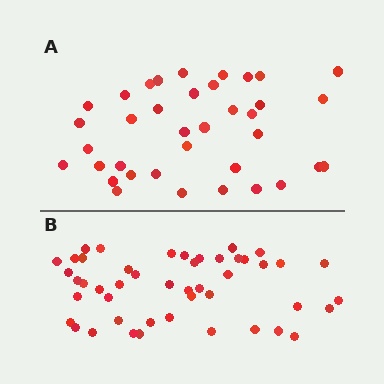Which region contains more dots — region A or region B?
Region B (the bottom region) has more dots.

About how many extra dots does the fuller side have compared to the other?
Region B has roughly 10 or so more dots than region A.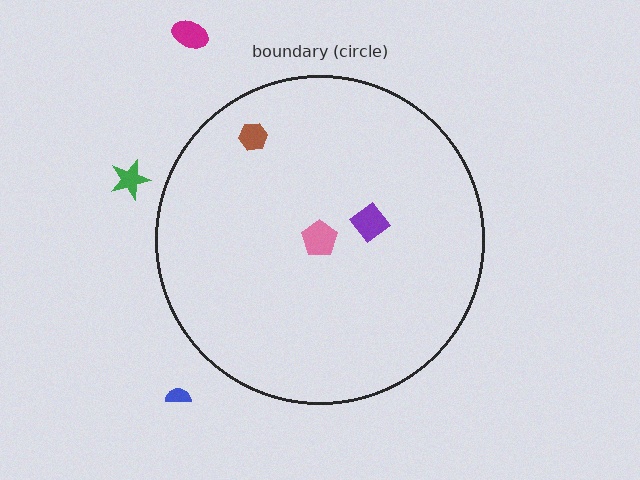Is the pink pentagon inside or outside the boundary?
Inside.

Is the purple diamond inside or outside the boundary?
Inside.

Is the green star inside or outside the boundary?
Outside.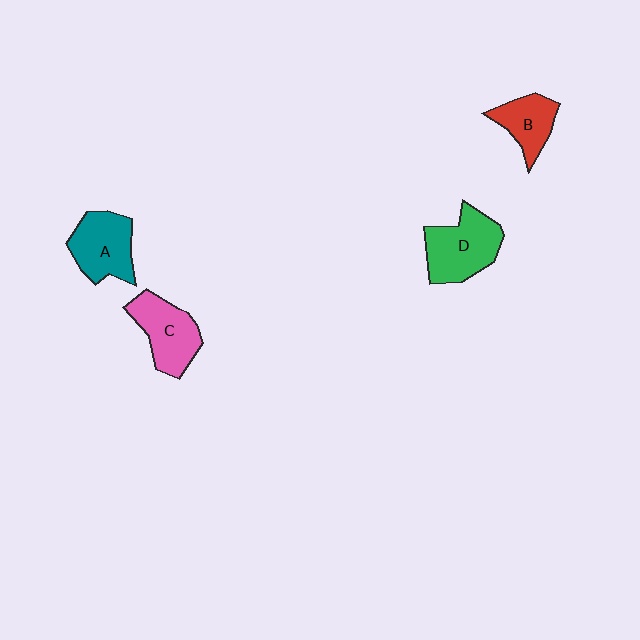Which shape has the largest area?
Shape D (green).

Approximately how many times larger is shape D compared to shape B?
Approximately 1.6 times.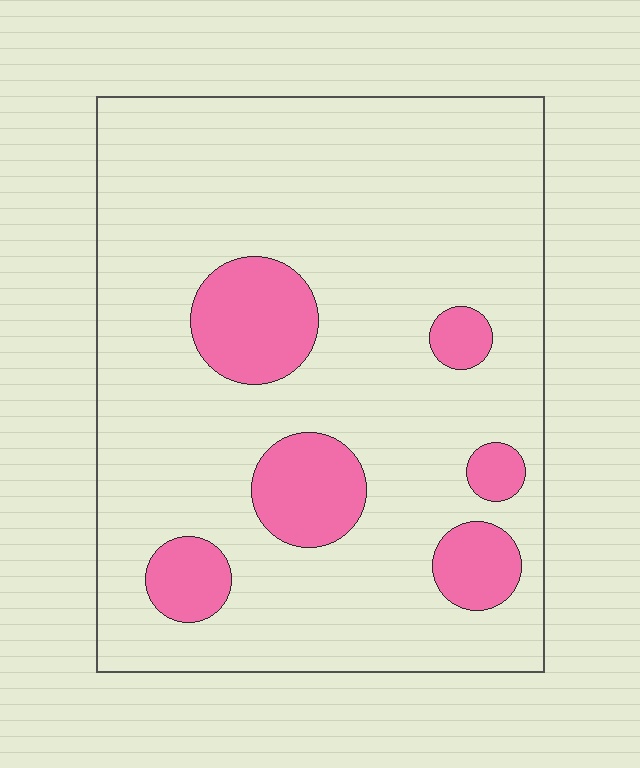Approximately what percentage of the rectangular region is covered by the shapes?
Approximately 15%.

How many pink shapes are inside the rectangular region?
6.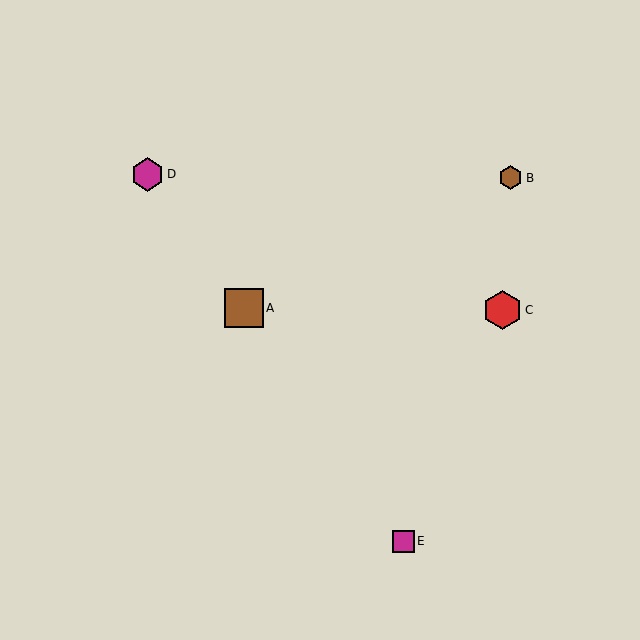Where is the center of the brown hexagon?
The center of the brown hexagon is at (511, 178).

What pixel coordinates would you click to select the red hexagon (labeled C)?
Click at (502, 310) to select the red hexagon C.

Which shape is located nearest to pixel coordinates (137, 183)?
The magenta hexagon (labeled D) at (147, 174) is nearest to that location.